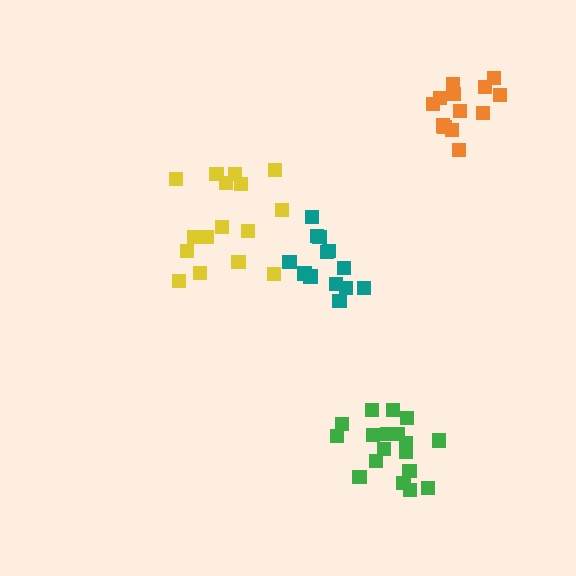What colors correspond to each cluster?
The clusters are colored: yellow, teal, green, orange.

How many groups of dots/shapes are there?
There are 4 groups.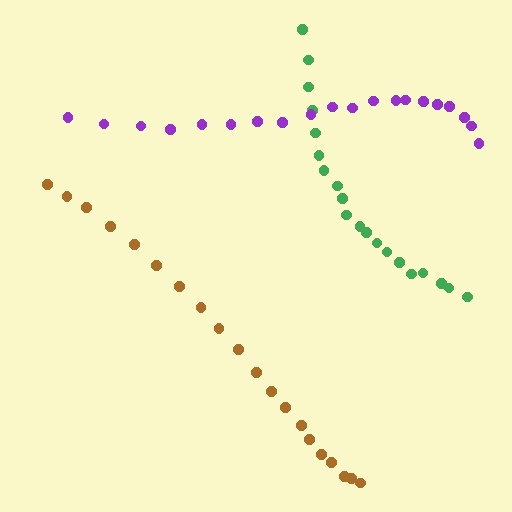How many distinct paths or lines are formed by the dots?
There are 3 distinct paths.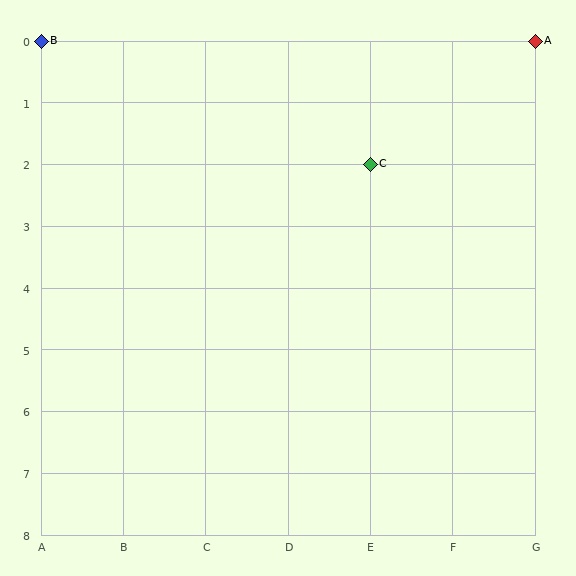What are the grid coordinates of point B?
Point B is at grid coordinates (A, 0).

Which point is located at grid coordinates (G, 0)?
Point A is at (G, 0).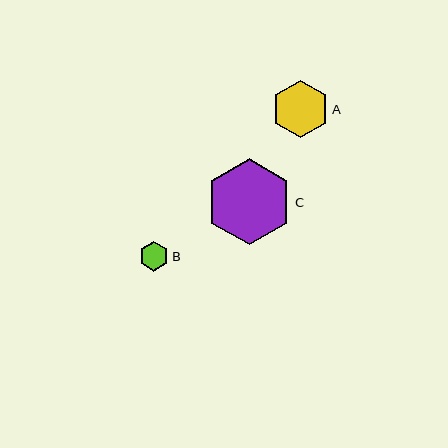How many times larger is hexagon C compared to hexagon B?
Hexagon C is approximately 2.9 times the size of hexagon B.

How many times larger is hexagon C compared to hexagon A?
Hexagon C is approximately 1.5 times the size of hexagon A.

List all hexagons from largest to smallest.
From largest to smallest: C, A, B.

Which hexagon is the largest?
Hexagon C is the largest with a size of approximately 86 pixels.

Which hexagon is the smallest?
Hexagon B is the smallest with a size of approximately 30 pixels.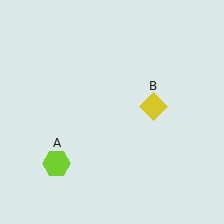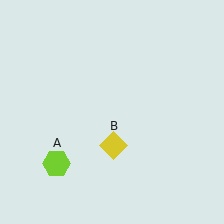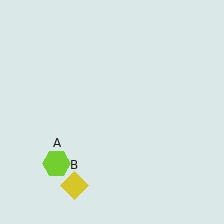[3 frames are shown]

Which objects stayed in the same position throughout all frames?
Lime hexagon (object A) remained stationary.